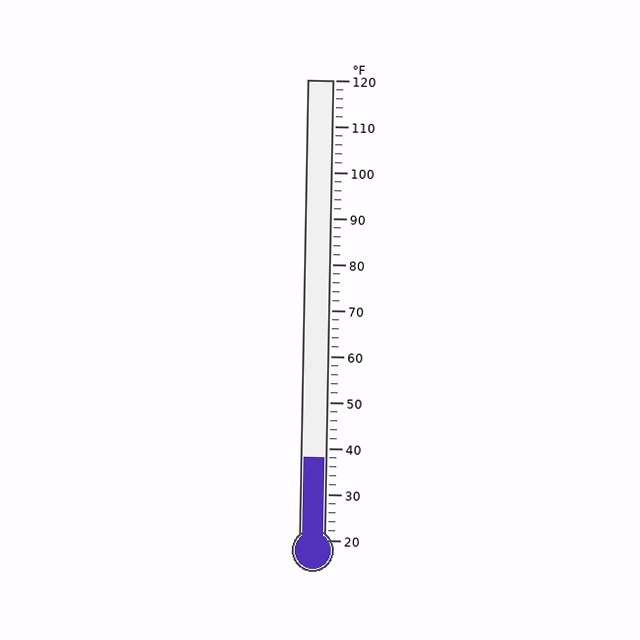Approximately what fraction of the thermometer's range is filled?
The thermometer is filled to approximately 20% of its range.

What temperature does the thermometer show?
The thermometer shows approximately 38°F.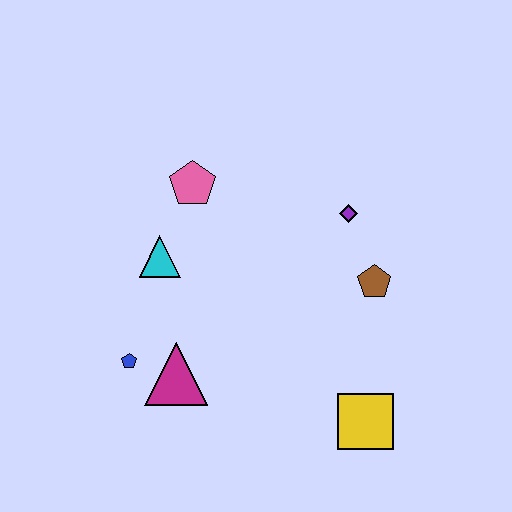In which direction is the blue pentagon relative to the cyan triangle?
The blue pentagon is below the cyan triangle.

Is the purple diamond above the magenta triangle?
Yes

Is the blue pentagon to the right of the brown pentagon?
No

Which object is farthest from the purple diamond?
The blue pentagon is farthest from the purple diamond.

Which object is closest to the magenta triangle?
The blue pentagon is closest to the magenta triangle.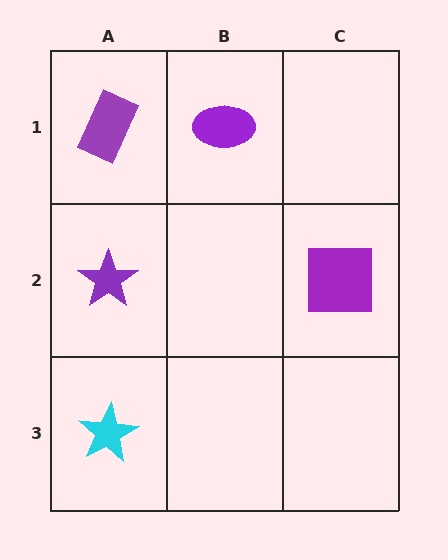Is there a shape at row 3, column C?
No, that cell is empty.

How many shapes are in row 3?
1 shape.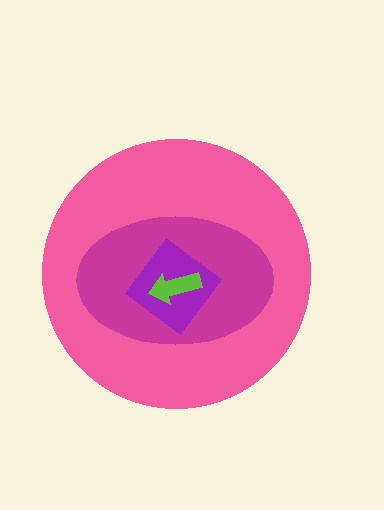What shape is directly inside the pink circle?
The magenta ellipse.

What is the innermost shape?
The lime arrow.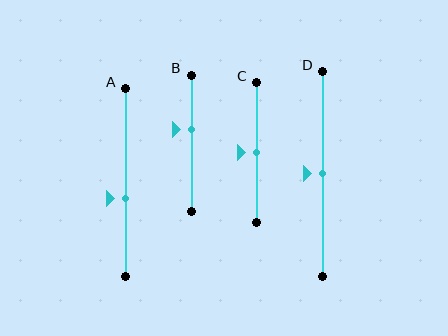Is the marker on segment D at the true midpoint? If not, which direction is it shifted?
Yes, the marker on segment D is at the true midpoint.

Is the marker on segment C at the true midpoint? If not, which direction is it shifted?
Yes, the marker on segment C is at the true midpoint.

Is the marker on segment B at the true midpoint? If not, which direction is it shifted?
No, the marker on segment B is shifted upward by about 10% of the segment length.